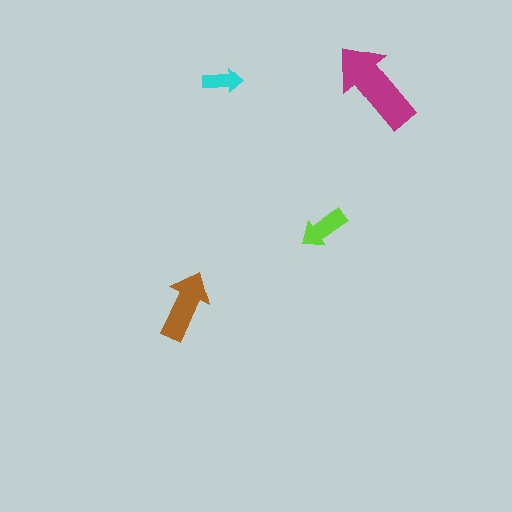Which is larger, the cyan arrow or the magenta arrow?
The magenta one.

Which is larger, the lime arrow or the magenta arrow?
The magenta one.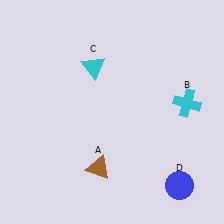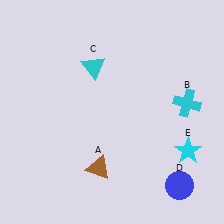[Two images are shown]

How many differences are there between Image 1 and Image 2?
There is 1 difference between the two images.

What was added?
A cyan star (E) was added in Image 2.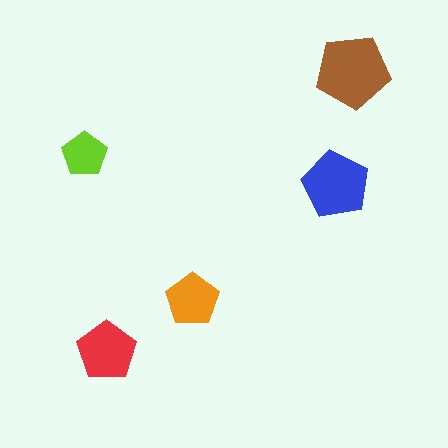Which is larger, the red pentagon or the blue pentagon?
The blue one.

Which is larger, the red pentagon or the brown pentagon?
The brown one.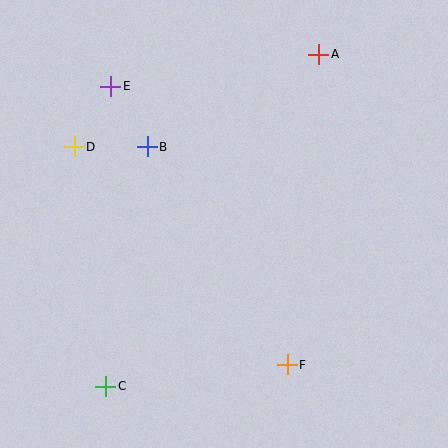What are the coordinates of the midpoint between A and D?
The midpoint between A and D is at (197, 101).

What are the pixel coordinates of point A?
Point A is at (319, 54).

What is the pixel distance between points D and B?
The distance between D and B is 73 pixels.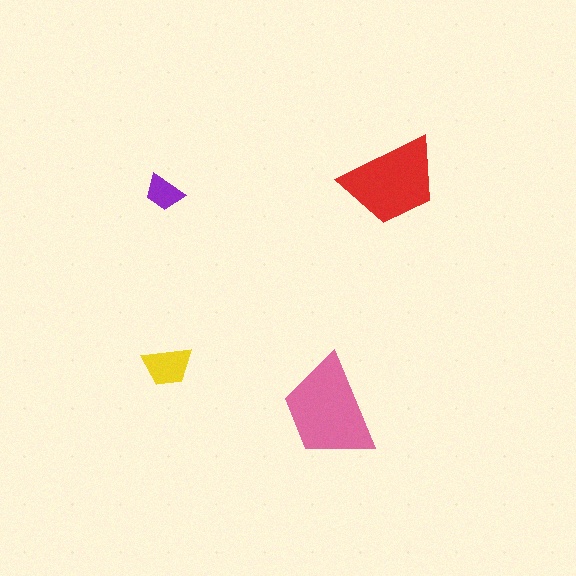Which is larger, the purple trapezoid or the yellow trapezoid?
The yellow one.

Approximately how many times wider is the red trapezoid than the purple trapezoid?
About 2.5 times wider.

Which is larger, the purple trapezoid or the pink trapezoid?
The pink one.